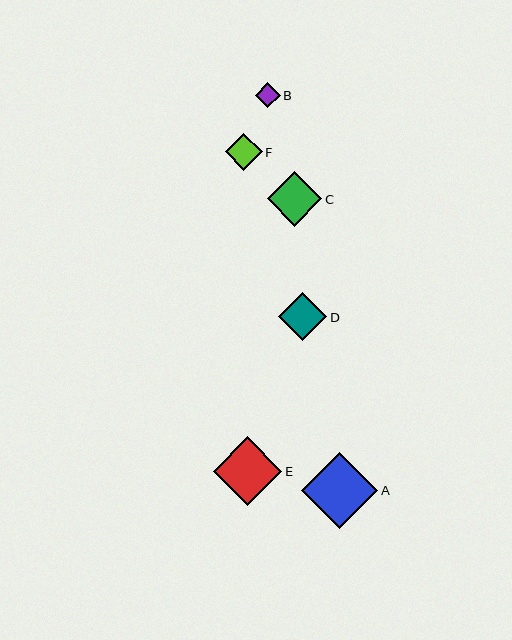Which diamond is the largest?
Diamond A is the largest with a size of approximately 76 pixels.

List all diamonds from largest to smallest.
From largest to smallest: A, E, C, D, F, B.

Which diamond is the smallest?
Diamond B is the smallest with a size of approximately 25 pixels.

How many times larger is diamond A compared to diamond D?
Diamond A is approximately 1.6 times the size of diamond D.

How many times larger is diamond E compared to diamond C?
Diamond E is approximately 1.3 times the size of diamond C.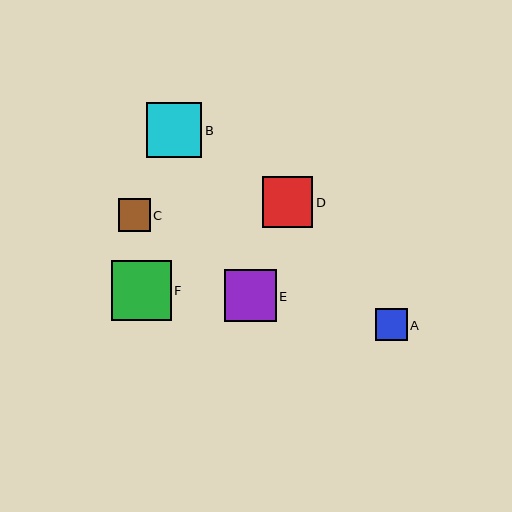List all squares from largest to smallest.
From largest to smallest: F, B, E, D, C, A.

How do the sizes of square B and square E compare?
Square B and square E are approximately the same size.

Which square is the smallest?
Square A is the smallest with a size of approximately 32 pixels.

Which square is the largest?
Square F is the largest with a size of approximately 60 pixels.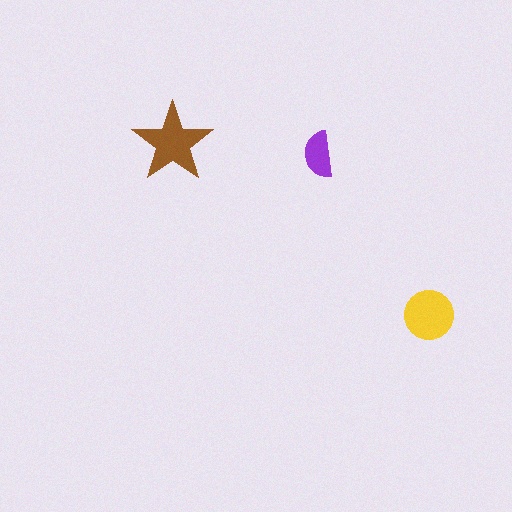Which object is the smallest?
The purple semicircle.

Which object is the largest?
The brown star.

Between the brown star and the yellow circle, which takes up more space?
The brown star.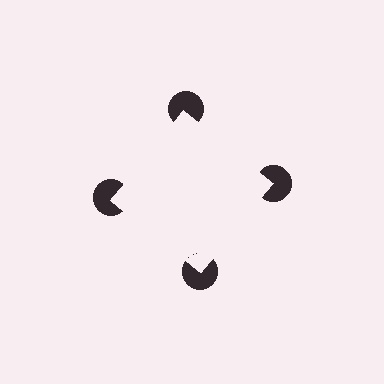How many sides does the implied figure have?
4 sides.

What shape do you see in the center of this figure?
An illusory square — its edges are inferred from the aligned wedge cuts in the pac-man discs, not physically drawn.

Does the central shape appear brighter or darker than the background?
It typically appears slightly brighter than the background, even though no actual brightness change is drawn.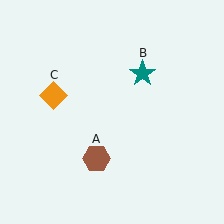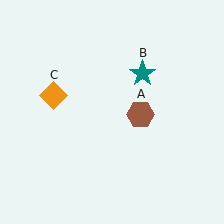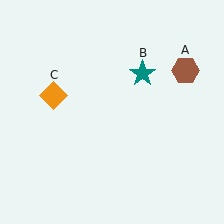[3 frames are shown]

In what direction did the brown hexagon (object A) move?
The brown hexagon (object A) moved up and to the right.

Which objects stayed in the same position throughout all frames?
Teal star (object B) and orange diamond (object C) remained stationary.